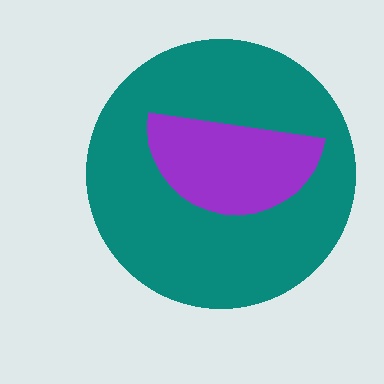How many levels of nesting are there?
2.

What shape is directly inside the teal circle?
The purple semicircle.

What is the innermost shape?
The purple semicircle.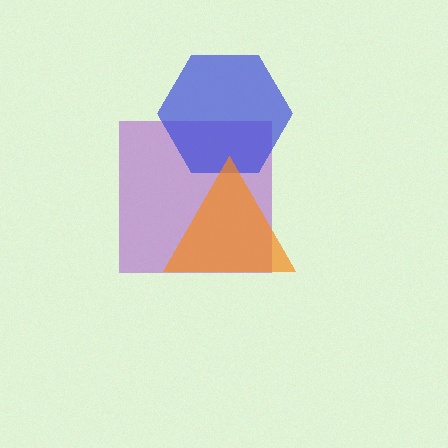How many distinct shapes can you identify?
There are 3 distinct shapes: a purple square, a blue hexagon, an orange triangle.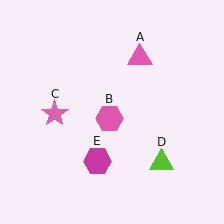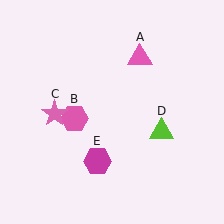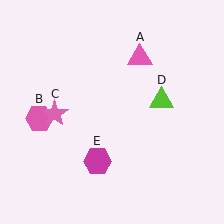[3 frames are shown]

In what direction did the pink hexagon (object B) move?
The pink hexagon (object B) moved left.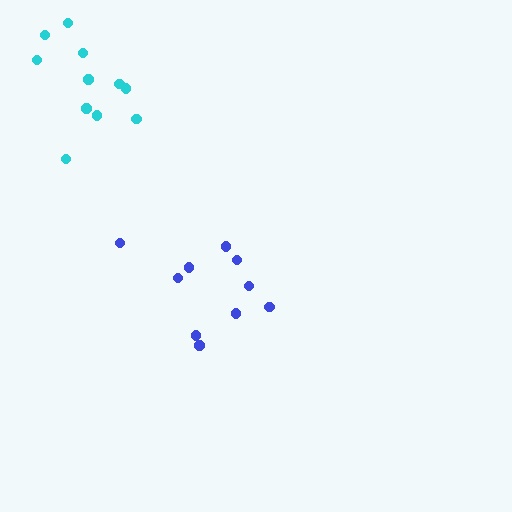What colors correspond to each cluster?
The clusters are colored: cyan, blue.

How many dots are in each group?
Group 1: 11 dots, Group 2: 10 dots (21 total).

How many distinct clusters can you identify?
There are 2 distinct clusters.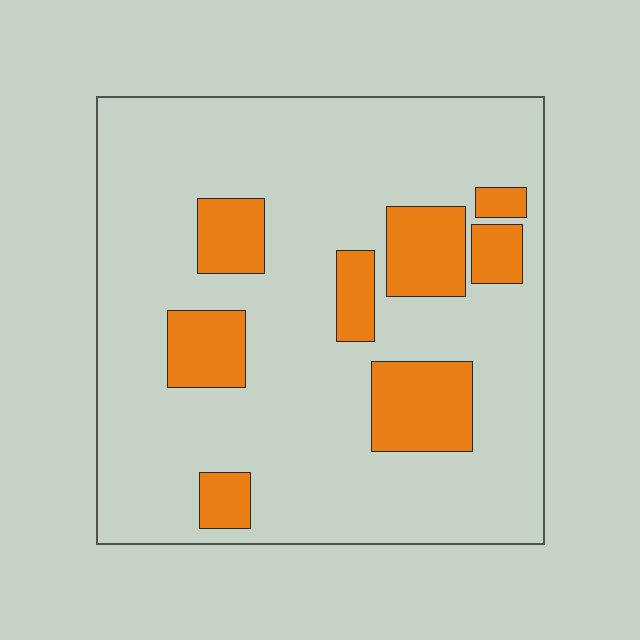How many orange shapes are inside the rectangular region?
8.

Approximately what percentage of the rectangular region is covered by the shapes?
Approximately 20%.